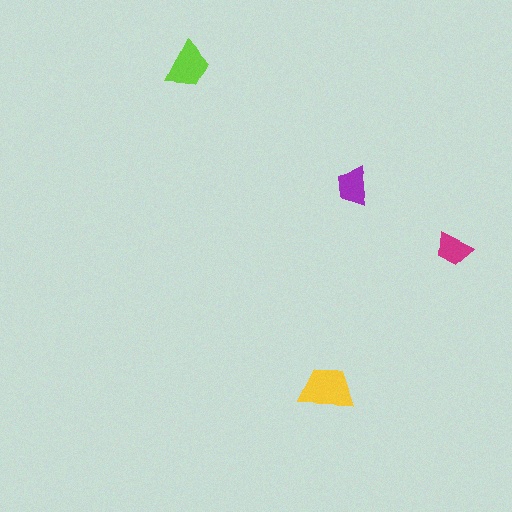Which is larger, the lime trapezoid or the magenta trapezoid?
The lime one.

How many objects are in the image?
There are 4 objects in the image.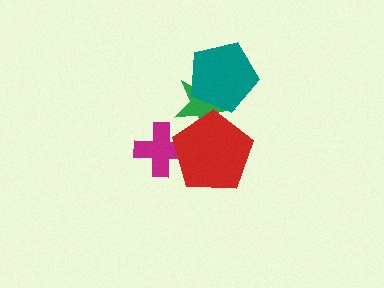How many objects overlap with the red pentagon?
2 objects overlap with the red pentagon.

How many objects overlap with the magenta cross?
1 object overlaps with the magenta cross.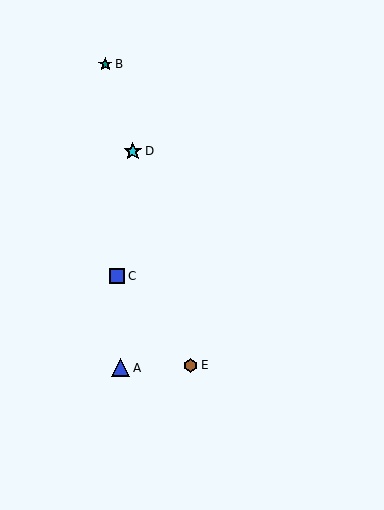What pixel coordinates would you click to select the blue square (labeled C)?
Click at (117, 276) to select the blue square C.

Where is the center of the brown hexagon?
The center of the brown hexagon is at (191, 365).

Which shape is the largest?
The blue triangle (labeled A) is the largest.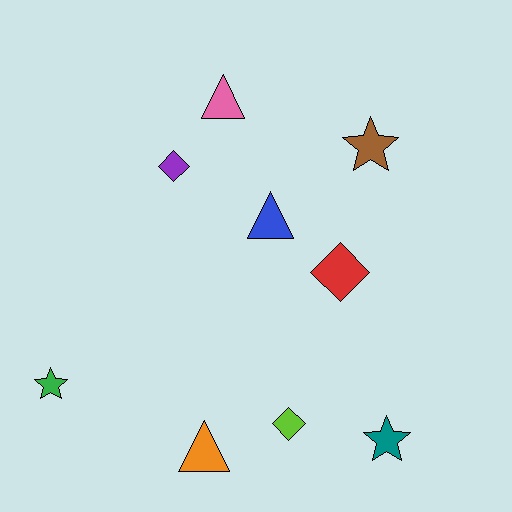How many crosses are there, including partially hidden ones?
There are no crosses.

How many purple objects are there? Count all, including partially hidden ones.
There is 1 purple object.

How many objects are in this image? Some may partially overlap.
There are 9 objects.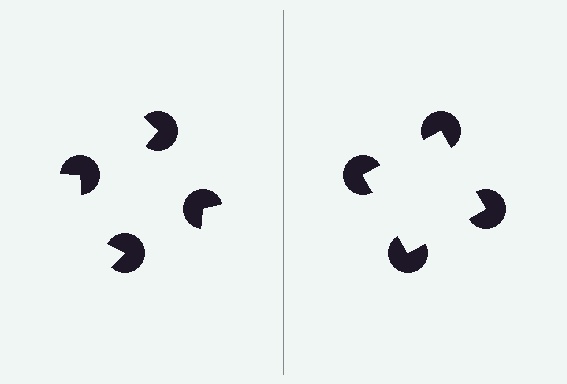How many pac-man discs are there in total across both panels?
8 — 4 on each side.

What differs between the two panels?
The pac-man discs are positioned identically on both sides; only the wedge orientations differ. On the right they align to a square; on the left they are misaligned.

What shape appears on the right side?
An illusory square.